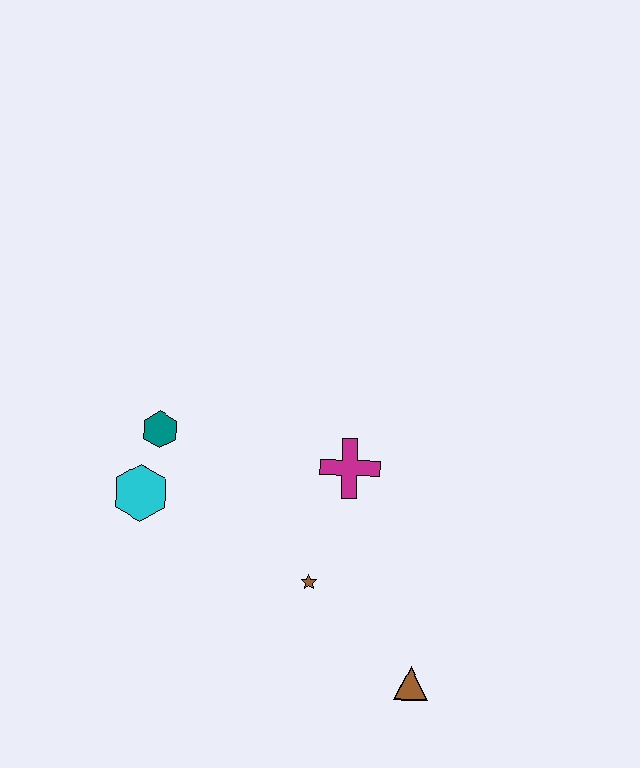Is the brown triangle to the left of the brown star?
No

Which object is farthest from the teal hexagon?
The brown triangle is farthest from the teal hexagon.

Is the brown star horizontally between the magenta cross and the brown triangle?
No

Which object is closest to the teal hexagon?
The cyan hexagon is closest to the teal hexagon.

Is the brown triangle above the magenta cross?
No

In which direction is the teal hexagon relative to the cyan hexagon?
The teal hexagon is above the cyan hexagon.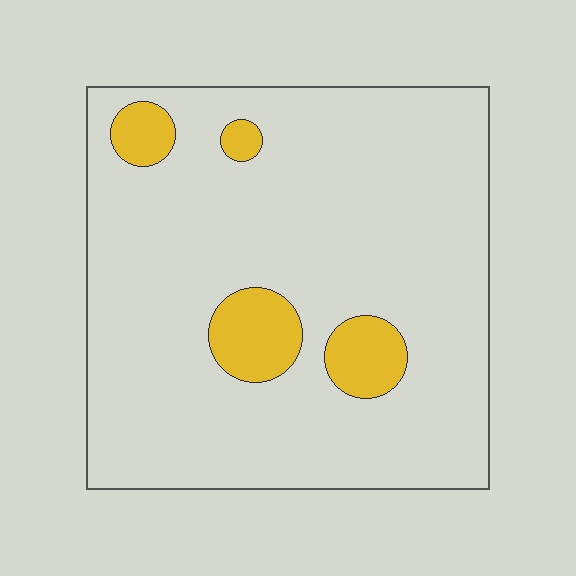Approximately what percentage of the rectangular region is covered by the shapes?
Approximately 10%.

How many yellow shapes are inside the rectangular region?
4.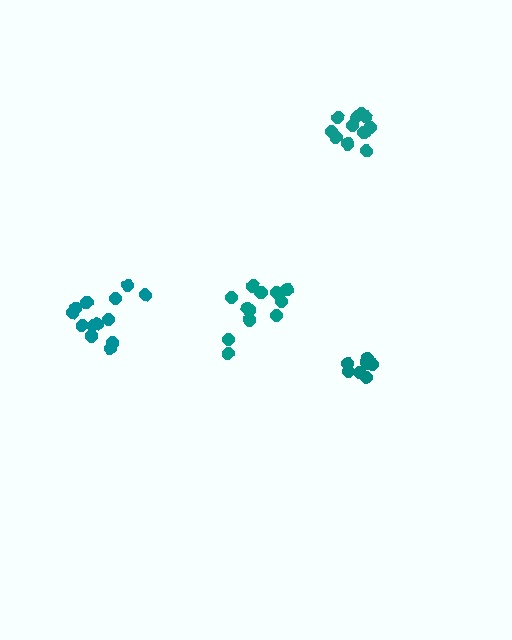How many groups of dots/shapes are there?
There are 4 groups.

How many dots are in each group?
Group 1: 11 dots, Group 2: 12 dots, Group 3: 13 dots, Group 4: 7 dots (43 total).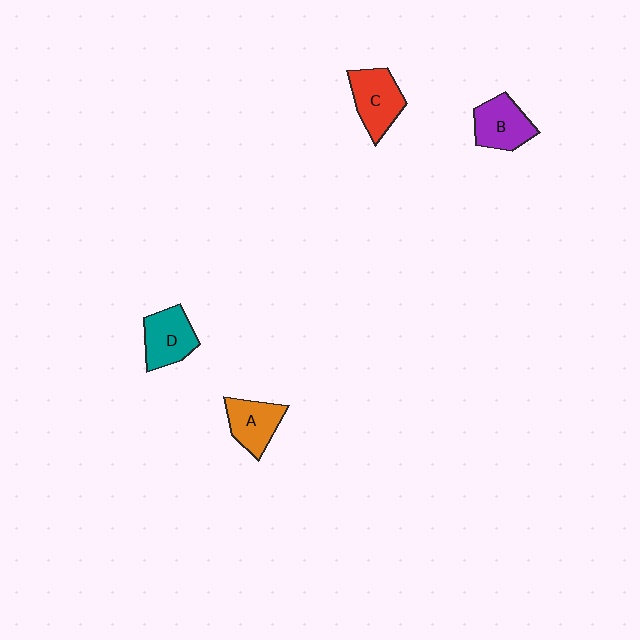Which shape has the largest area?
Shape C (red).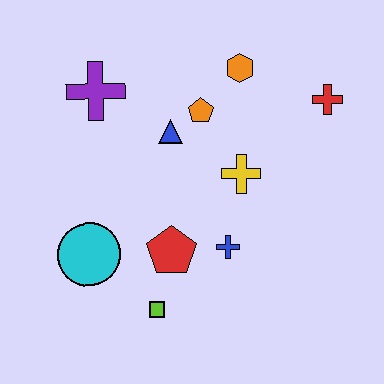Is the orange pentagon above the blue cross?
Yes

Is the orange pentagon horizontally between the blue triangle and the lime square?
No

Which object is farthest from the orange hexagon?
The lime square is farthest from the orange hexagon.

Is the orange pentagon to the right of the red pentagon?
Yes